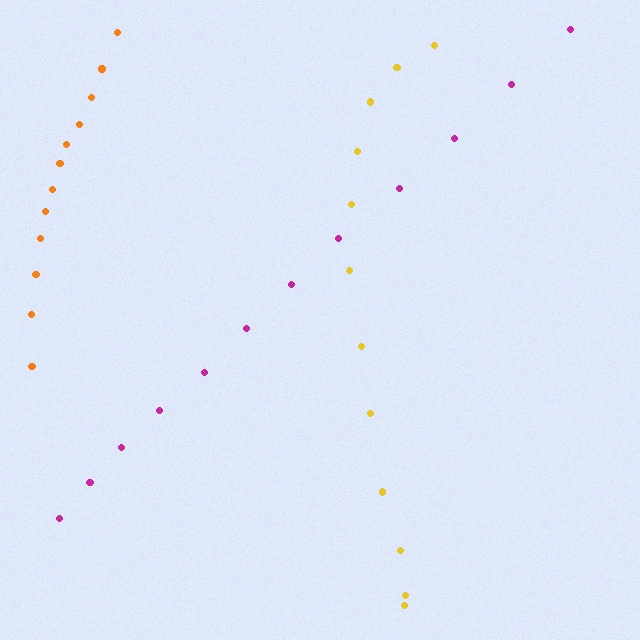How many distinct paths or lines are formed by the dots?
There are 3 distinct paths.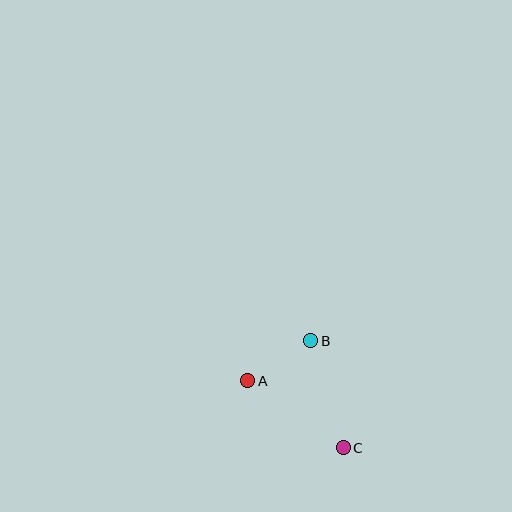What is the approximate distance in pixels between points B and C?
The distance between B and C is approximately 112 pixels.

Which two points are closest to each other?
Points A and B are closest to each other.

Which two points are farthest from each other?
Points A and C are farthest from each other.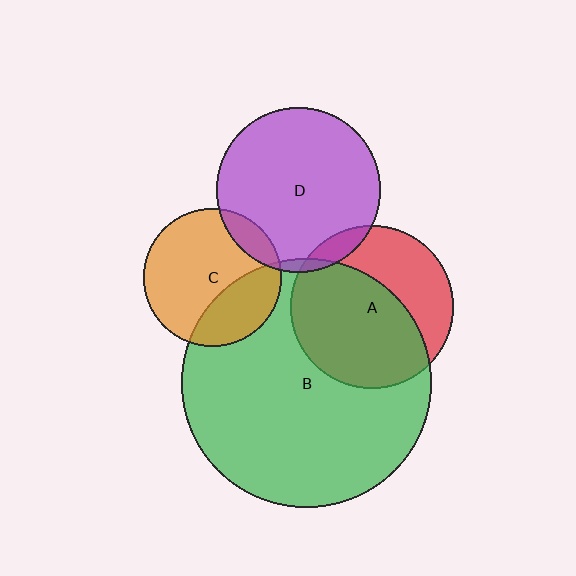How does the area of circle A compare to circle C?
Approximately 1.4 times.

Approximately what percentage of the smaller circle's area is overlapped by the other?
Approximately 5%.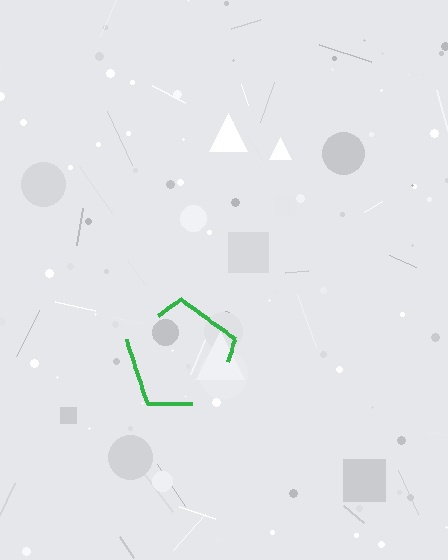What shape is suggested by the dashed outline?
The dashed outline suggests a pentagon.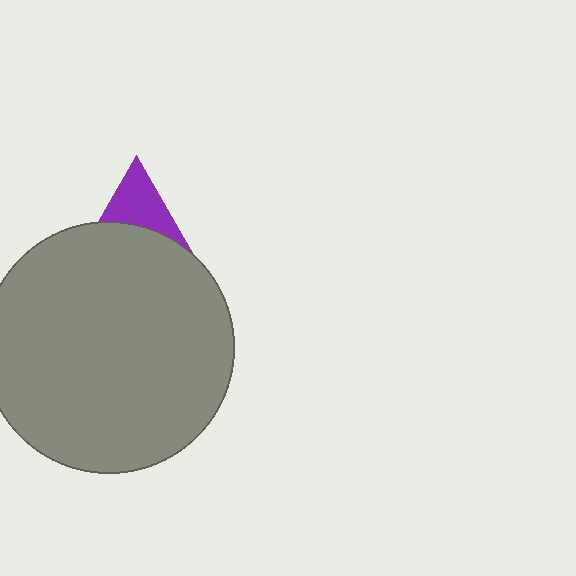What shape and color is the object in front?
The object in front is a gray circle.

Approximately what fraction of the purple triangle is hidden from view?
Roughly 54% of the purple triangle is hidden behind the gray circle.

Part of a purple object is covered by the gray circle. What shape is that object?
It is a triangle.